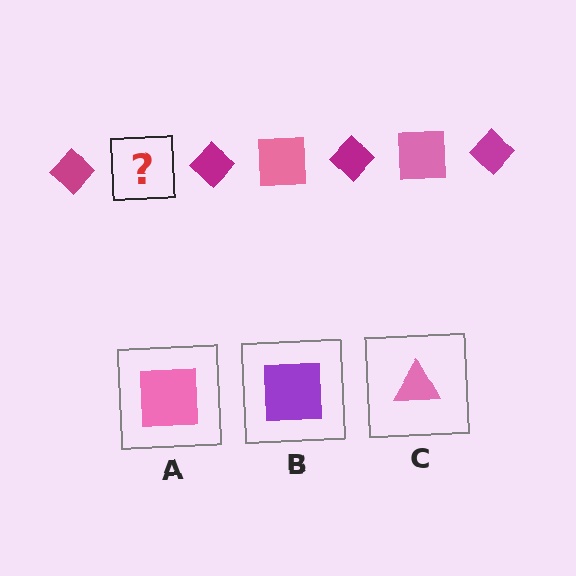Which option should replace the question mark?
Option A.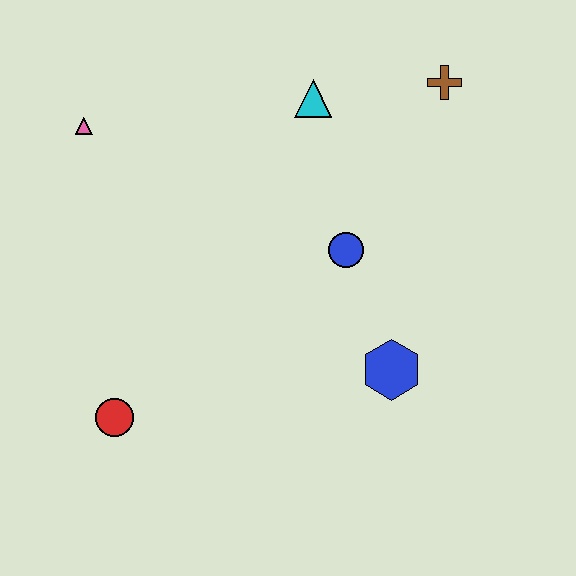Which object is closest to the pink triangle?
The cyan triangle is closest to the pink triangle.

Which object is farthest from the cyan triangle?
The red circle is farthest from the cyan triangle.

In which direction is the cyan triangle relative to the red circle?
The cyan triangle is above the red circle.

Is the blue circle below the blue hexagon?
No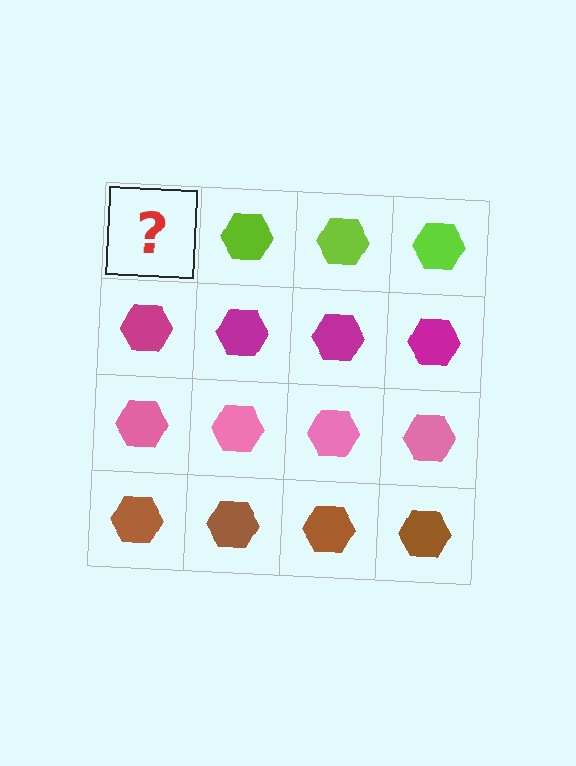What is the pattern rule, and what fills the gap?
The rule is that each row has a consistent color. The gap should be filled with a lime hexagon.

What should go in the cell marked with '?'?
The missing cell should contain a lime hexagon.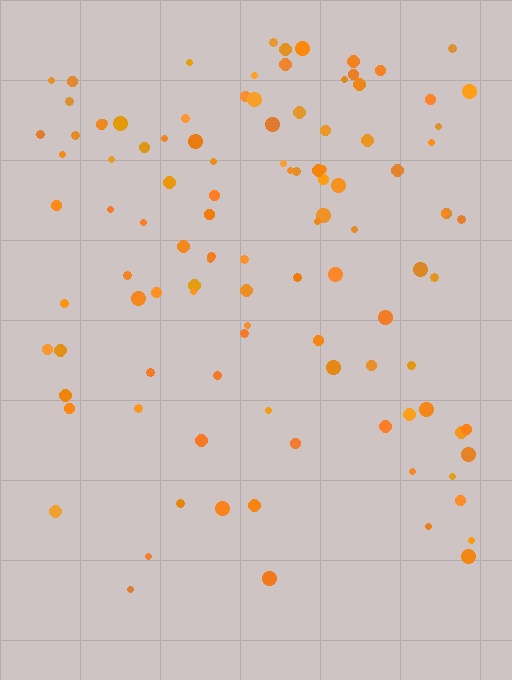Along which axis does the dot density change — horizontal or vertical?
Vertical.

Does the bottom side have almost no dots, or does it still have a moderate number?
Still a moderate number, just noticeably fewer than the top.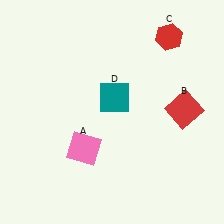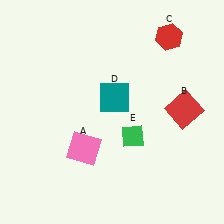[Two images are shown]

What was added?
A green diamond (E) was added in Image 2.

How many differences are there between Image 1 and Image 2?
There is 1 difference between the two images.